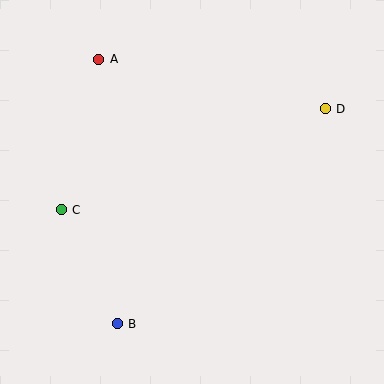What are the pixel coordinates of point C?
Point C is at (61, 210).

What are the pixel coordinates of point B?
Point B is at (117, 324).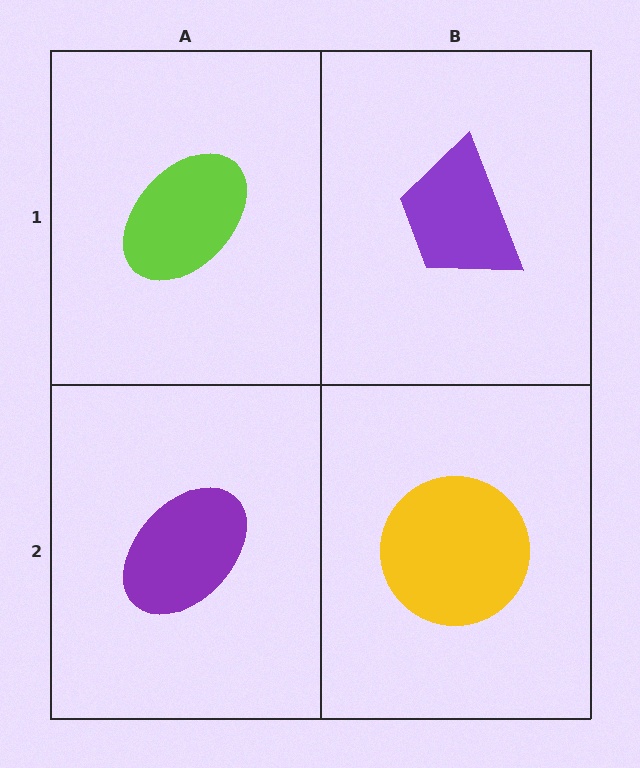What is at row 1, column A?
A lime ellipse.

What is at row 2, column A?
A purple ellipse.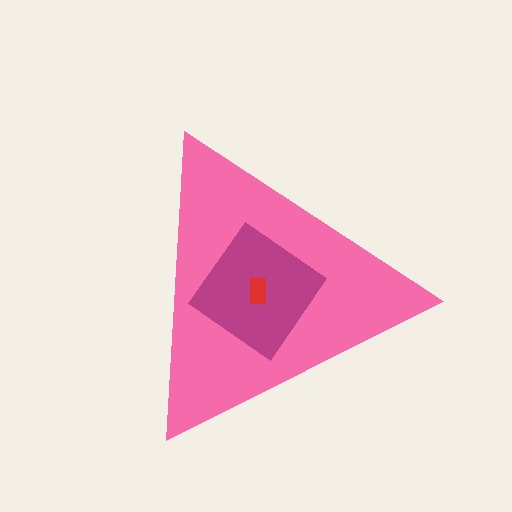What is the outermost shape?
The pink triangle.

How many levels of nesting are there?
3.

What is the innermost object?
The red rectangle.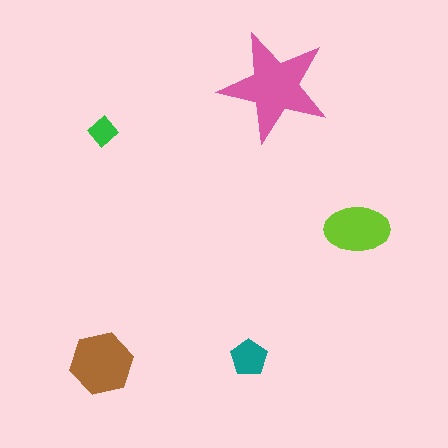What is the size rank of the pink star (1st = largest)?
1st.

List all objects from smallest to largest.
The green diamond, the teal pentagon, the lime ellipse, the brown hexagon, the pink star.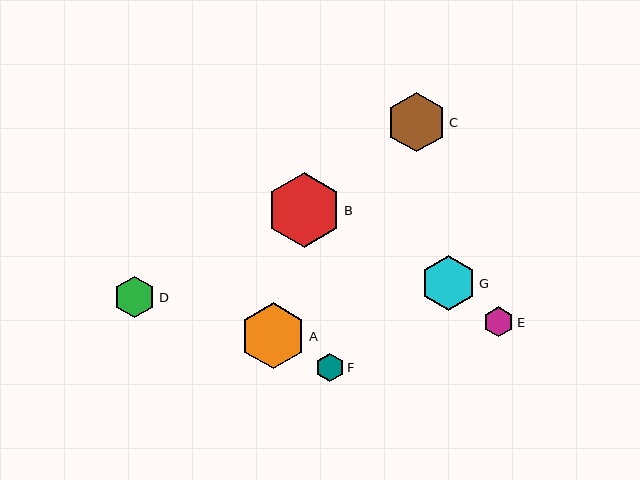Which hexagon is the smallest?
Hexagon F is the smallest with a size of approximately 28 pixels.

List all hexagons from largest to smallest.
From largest to smallest: B, A, C, G, D, E, F.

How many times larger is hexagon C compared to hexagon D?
Hexagon C is approximately 1.4 times the size of hexagon D.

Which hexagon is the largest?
Hexagon B is the largest with a size of approximately 74 pixels.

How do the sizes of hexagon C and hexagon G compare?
Hexagon C and hexagon G are approximately the same size.